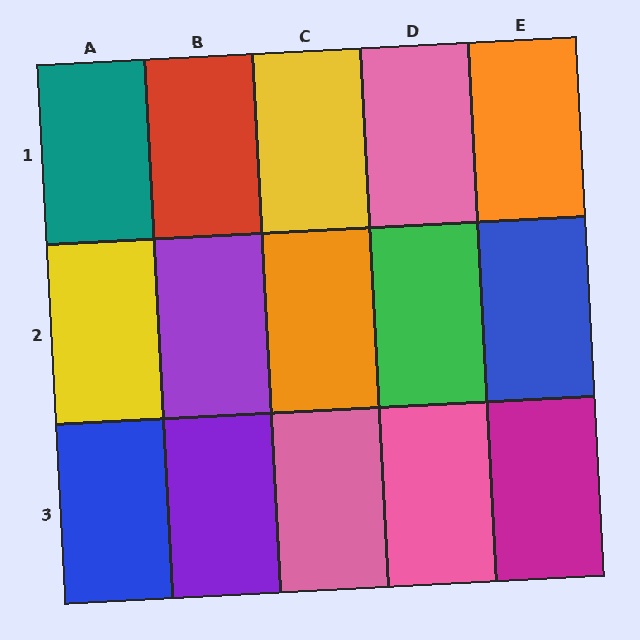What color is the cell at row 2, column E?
Blue.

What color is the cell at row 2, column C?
Orange.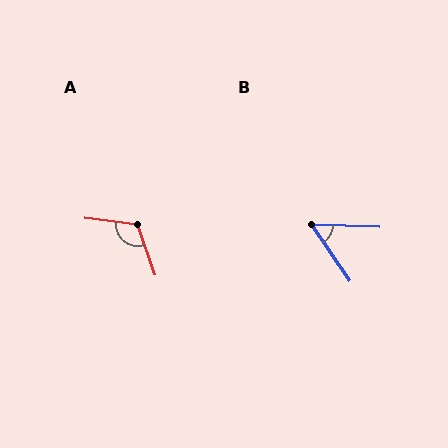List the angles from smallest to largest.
B (54°), A (117°).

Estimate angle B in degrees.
Approximately 54 degrees.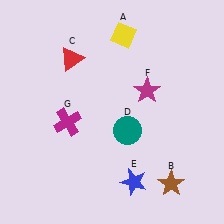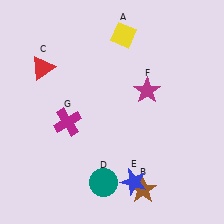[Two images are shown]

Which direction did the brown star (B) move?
The brown star (B) moved left.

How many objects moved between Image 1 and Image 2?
3 objects moved between the two images.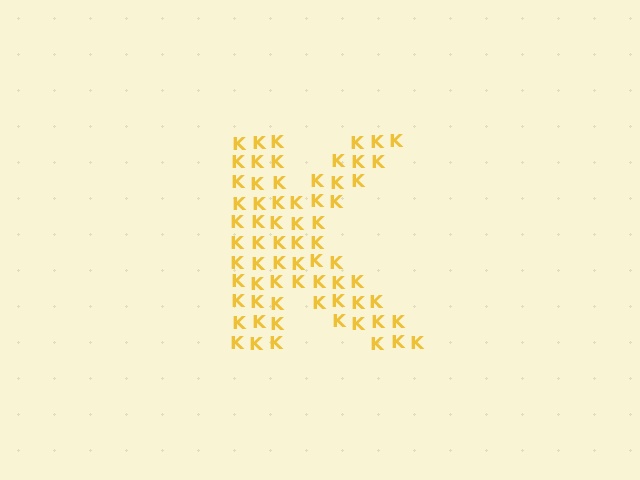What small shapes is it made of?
It is made of small letter K's.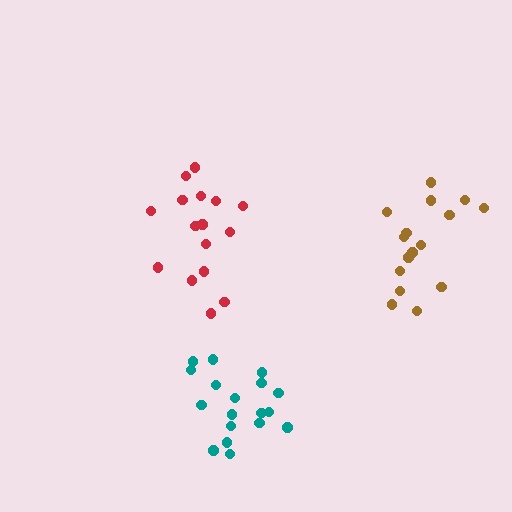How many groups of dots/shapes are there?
There are 3 groups.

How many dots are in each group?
Group 1: 16 dots, Group 2: 16 dots, Group 3: 18 dots (50 total).